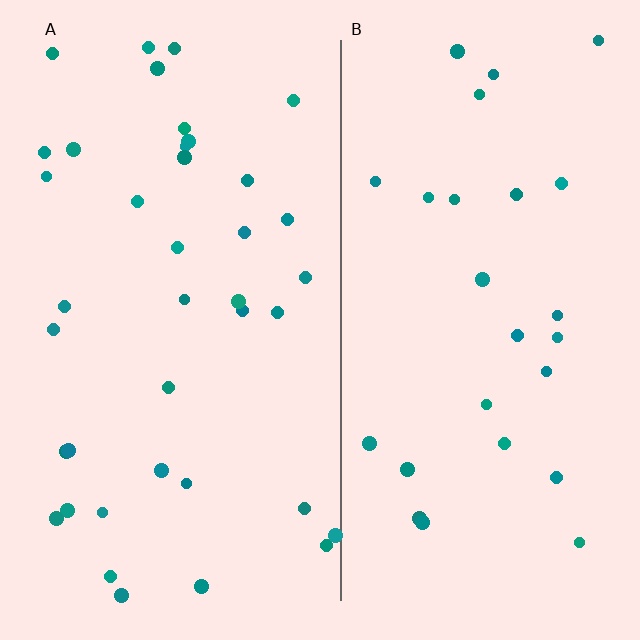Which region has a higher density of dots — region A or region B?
A (the left).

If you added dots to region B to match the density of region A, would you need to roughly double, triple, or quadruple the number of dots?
Approximately double.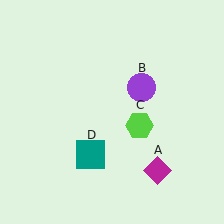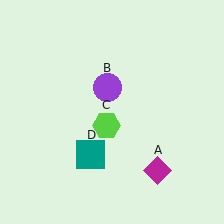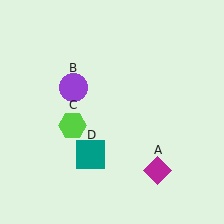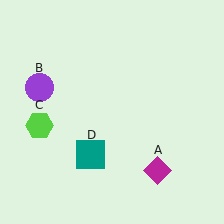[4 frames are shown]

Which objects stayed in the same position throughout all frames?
Magenta diamond (object A) and teal square (object D) remained stationary.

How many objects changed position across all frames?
2 objects changed position: purple circle (object B), lime hexagon (object C).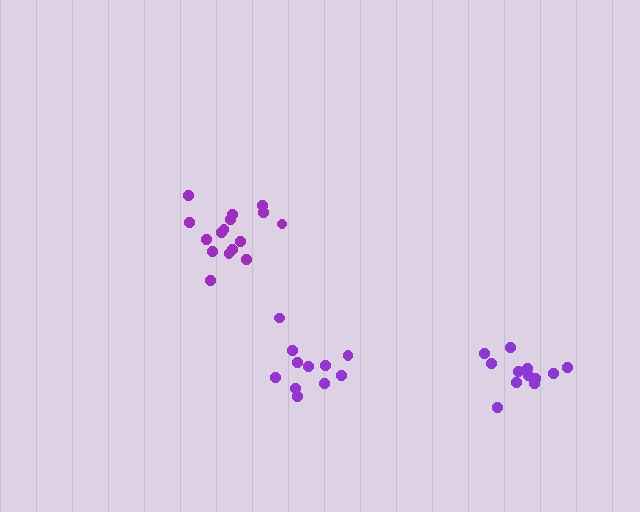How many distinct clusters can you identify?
There are 3 distinct clusters.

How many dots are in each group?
Group 1: 16 dots, Group 2: 11 dots, Group 3: 12 dots (39 total).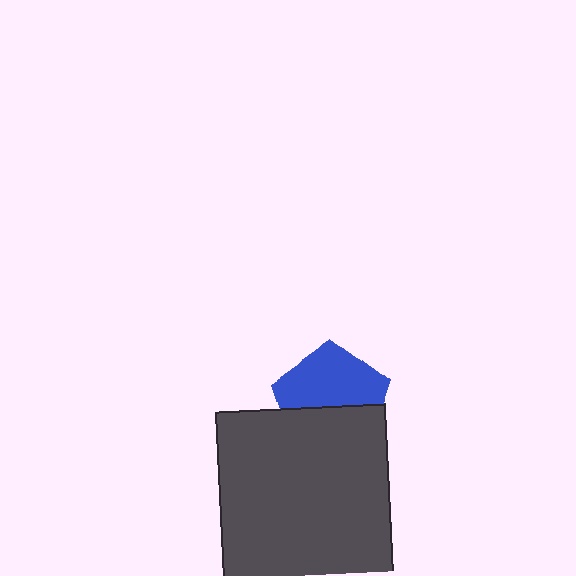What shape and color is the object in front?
The object in front is a dark gray square.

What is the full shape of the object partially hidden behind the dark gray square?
The partially hidden object is a blue pentagon.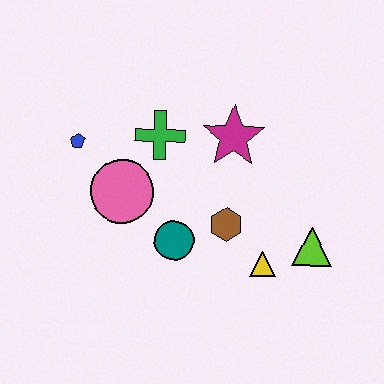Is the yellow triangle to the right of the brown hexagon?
Yes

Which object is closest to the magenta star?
The green cross is closest to the magenta star.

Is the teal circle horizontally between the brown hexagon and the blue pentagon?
Yes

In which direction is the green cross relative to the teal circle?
The green cross is above the teal circle.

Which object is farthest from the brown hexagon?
The blue pentagon is farthest from the brown hexagon.